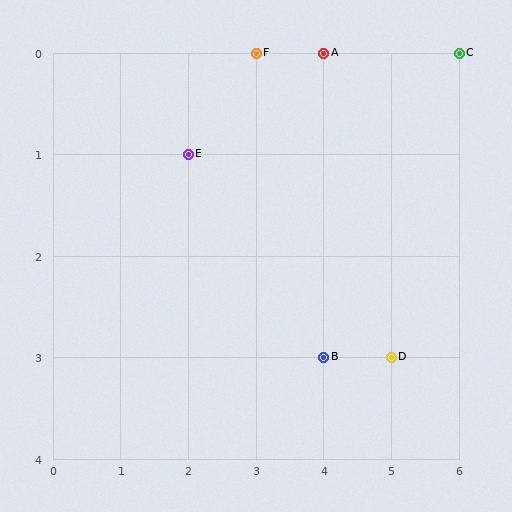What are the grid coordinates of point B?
Point B is at grid coordinates (4, 3).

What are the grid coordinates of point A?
Point A is at grid coordinates (4, 0).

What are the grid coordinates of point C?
Point C is at grid coordinates (6, 0).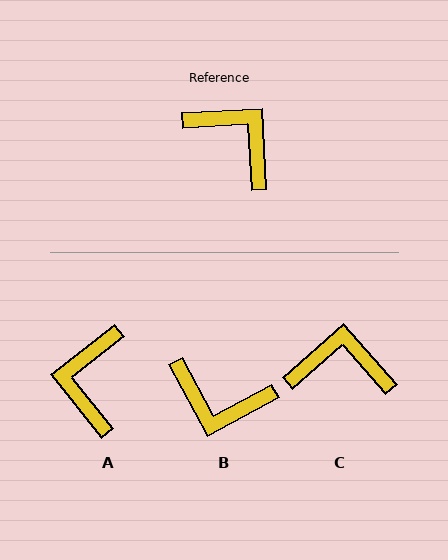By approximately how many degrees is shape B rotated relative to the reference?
Approximately 155 degrees clockwise.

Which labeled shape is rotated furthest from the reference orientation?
B, about 155 degrees away.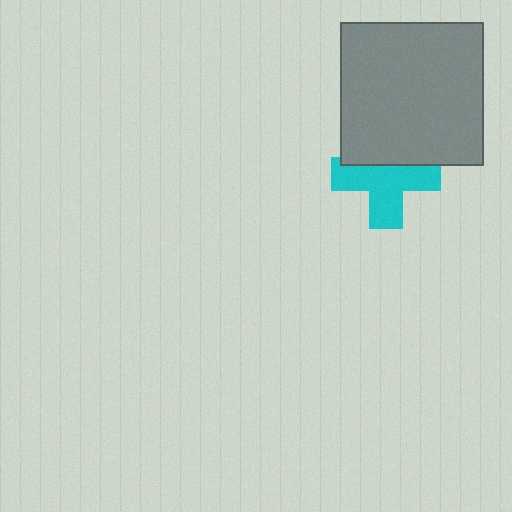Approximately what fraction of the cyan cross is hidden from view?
Roughly 33% of the cyan cross is hidden behind the gray square.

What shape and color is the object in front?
The object in front is a gray square.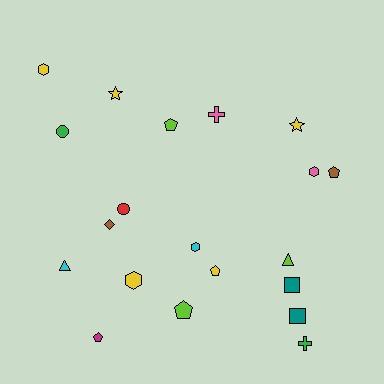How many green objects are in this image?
There are 2 green objects.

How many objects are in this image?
There are 20 objects.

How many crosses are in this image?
There are 2 crosses.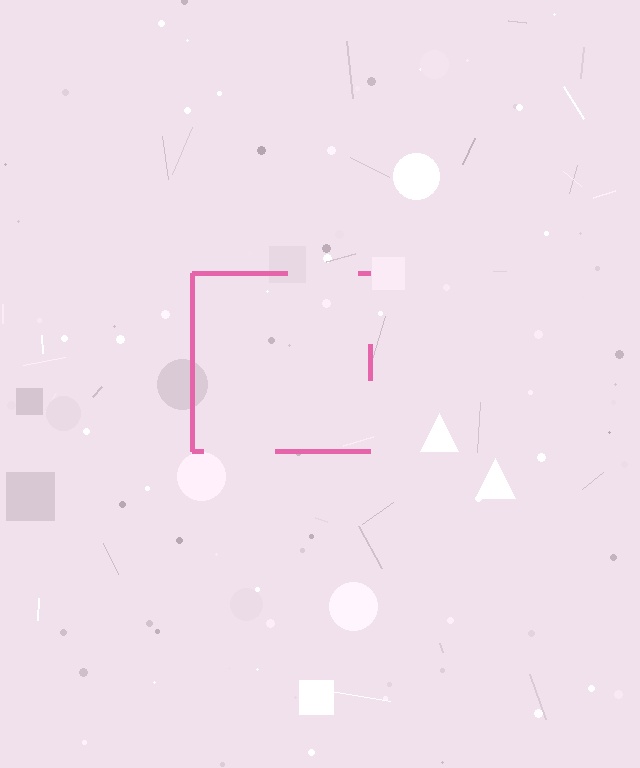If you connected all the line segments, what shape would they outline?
They would outline a square.